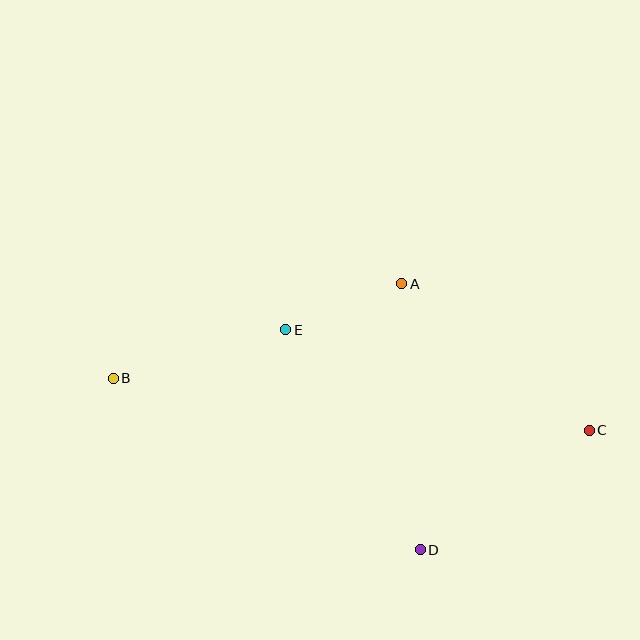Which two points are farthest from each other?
Points B and C are farthest from each other.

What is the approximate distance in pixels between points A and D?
The distance between A and D is approximately 267 pixels.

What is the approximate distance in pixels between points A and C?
The distance between A and C is approximately 238 pixels.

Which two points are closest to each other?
Points A and E are closest to each other.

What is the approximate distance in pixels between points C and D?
The distance between C and D is approximately 207 pixels.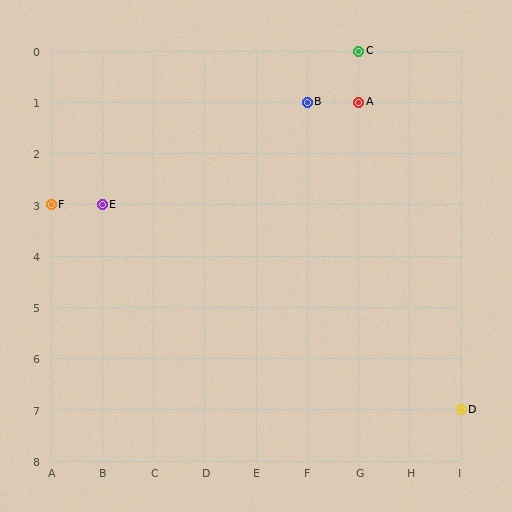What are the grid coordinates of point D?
Point D is at grid coordinates (I, 7).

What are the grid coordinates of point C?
Point C is at grid coordinates (G, 0).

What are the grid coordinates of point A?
Point A is at grid coordinates (G, 1).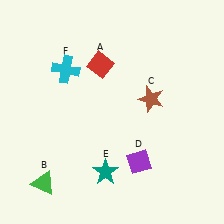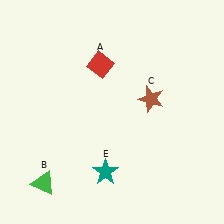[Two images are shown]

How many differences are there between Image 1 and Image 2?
There are 2 differences between the two images.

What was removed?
The cyan cross (F), the purple diamond (D) were removed in Image 2.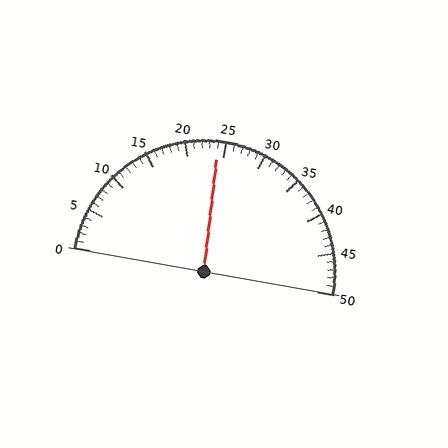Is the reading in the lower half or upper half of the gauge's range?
The reading is in the lower half of the range (0 to 50).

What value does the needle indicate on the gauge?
The needle indicates approximately 24.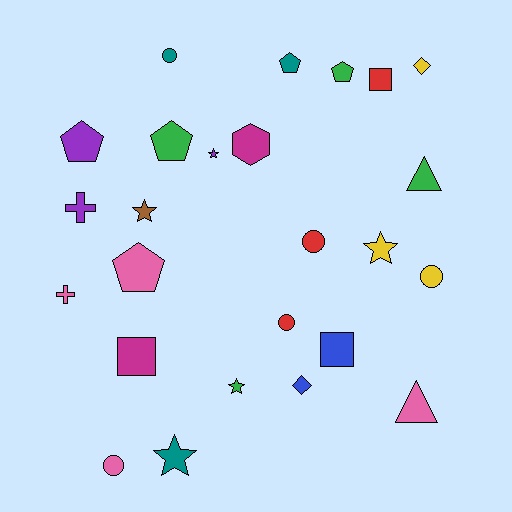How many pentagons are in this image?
There are 5 pentagons.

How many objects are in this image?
There are 25 objects.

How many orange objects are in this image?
There are no orange objects.